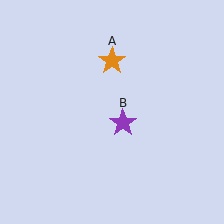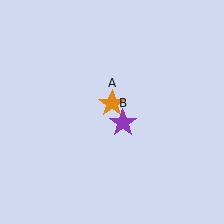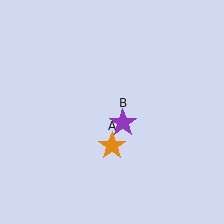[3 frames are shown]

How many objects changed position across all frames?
1 object changed position: orange star (object A).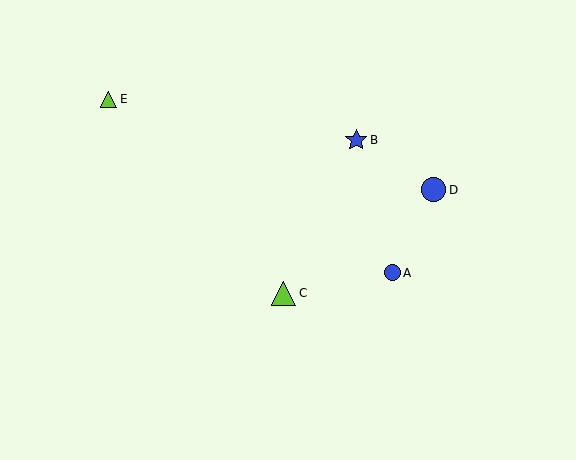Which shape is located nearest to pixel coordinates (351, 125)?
The blue star (labeled B) at (356, 140) is nearest to that location.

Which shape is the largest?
The blue circle (labeled D) is the largest.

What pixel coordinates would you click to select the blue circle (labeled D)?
Click at (434, 190) to select the blue circle D.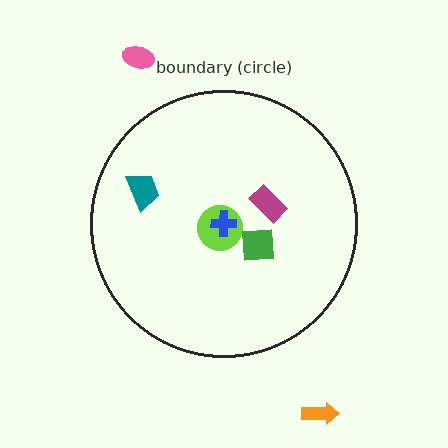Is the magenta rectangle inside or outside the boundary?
Inside.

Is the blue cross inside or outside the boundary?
Inside.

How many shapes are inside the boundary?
5 inside, 2 outside.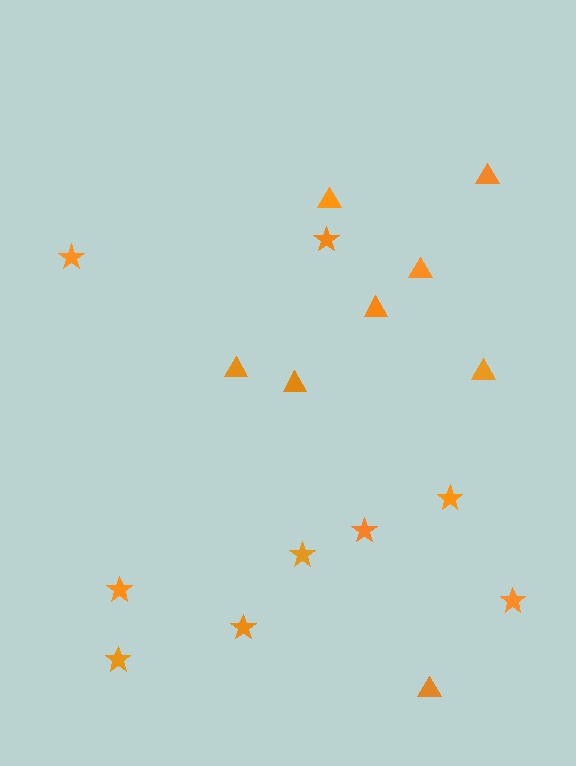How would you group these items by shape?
There are 2 groups: one group of stars (9) and one group of triangles (8).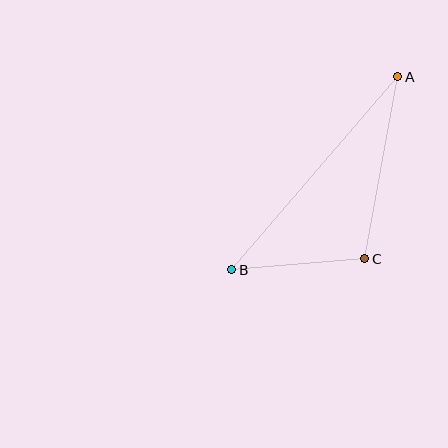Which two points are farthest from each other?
Points A and B are farthest from each other.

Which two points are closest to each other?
Points B and C are closest to each other.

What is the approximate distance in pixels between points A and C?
The distance between A and C is approximately 185 pixels.